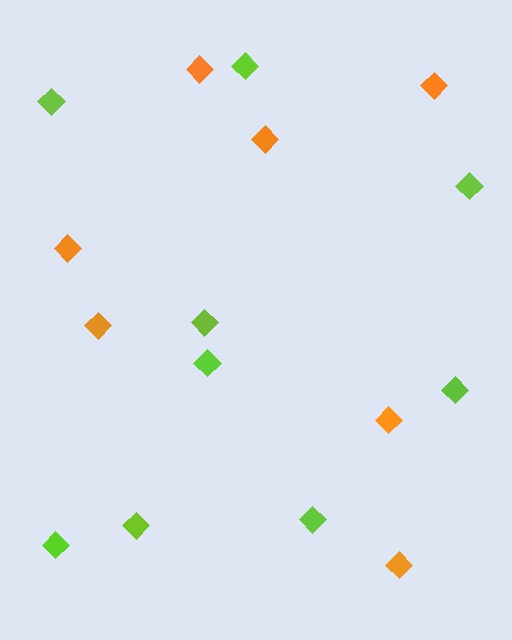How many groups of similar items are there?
There are 2 groups: one group of orange diamonds (7) and one group of lime diamonds (9).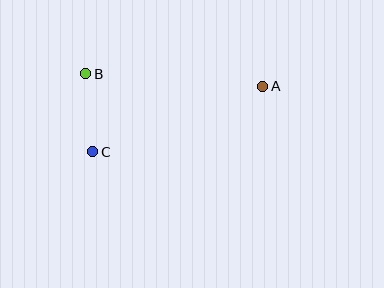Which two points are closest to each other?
Points B and C are closest to each other.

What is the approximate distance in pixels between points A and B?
The distance between A and B is approximately 177 pixels.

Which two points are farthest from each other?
Points A and C are farthest from each other.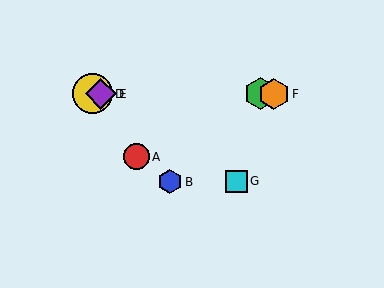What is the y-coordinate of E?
Object E is at y≈94.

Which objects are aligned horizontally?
Objects C, D, E, F are aligned horizontally.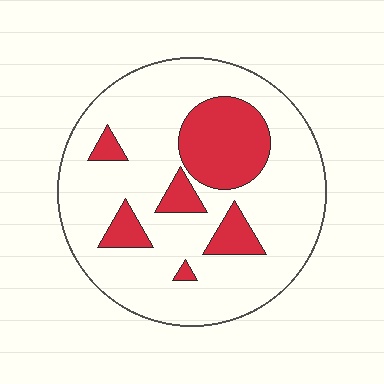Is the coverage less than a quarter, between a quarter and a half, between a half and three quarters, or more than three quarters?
Less than a quarter.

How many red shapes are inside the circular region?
6.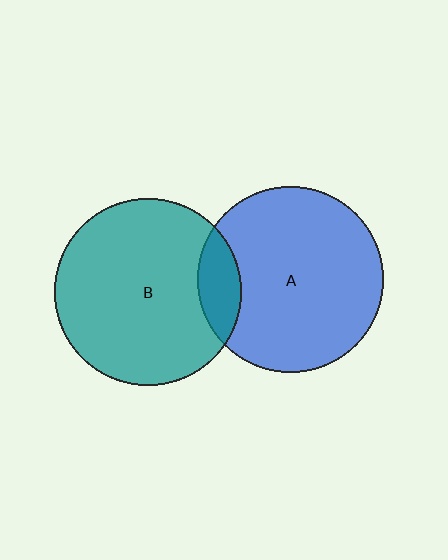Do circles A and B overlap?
Yes.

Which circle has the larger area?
Circle B (teal).